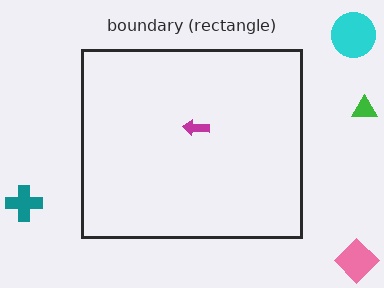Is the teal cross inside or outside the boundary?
Outside.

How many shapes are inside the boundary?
1 inside, 4 outside.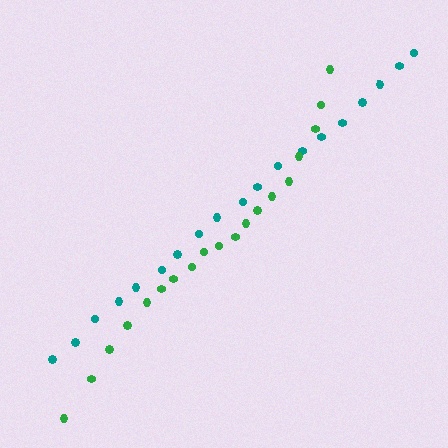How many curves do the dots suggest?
There are 2 distinct paths.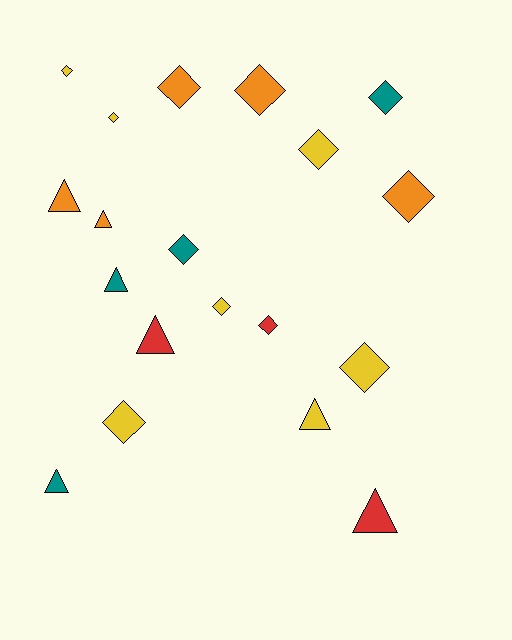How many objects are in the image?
There are 19 objects.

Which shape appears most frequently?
Diamond, with 12 objects.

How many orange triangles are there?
There are 2 orange triangles.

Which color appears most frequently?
Yellow, with 7 objects.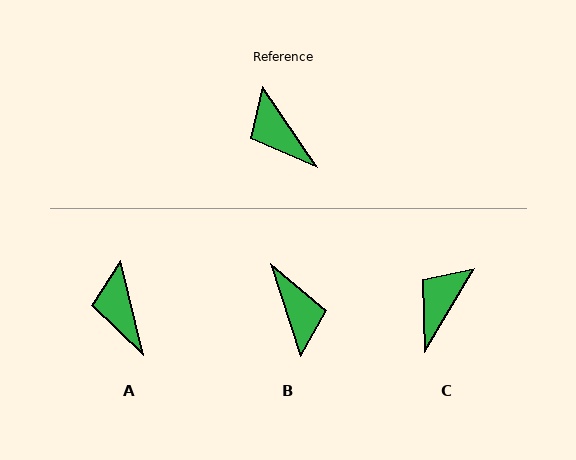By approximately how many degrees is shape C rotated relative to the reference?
Approximately 65 degrees clockwise.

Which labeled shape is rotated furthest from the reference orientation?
B, about 163 degrees away.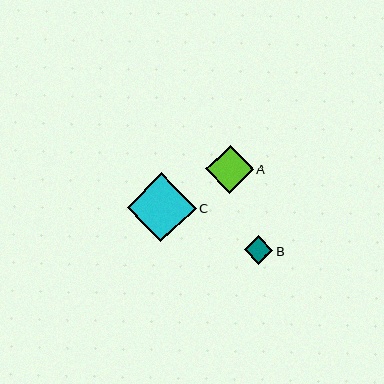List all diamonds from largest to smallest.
From largest to smallest: C, A, B.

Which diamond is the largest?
Diamond C is the largest with a size of approximately 69 pixels.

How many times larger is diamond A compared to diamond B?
Diamond A is approximately 1.7 times the size of diamond B.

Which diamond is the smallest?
Diamond B is the smallest with a size of approximately 28 pixels.